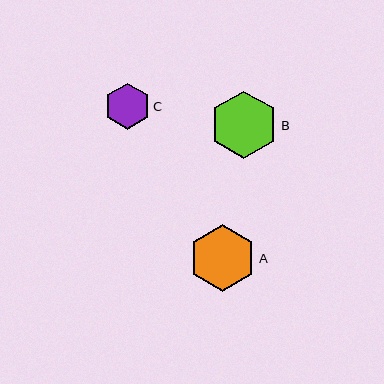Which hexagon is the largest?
Hexagon B is the largest with a size of approximately 67 pixels.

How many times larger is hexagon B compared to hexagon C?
Hexagon B is approximately 1.5 times the size of hexagon C.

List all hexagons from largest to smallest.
From largest to smallest: B, A, C.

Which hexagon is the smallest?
Hexagon C is the smallest with a size of approximately 46 pixels.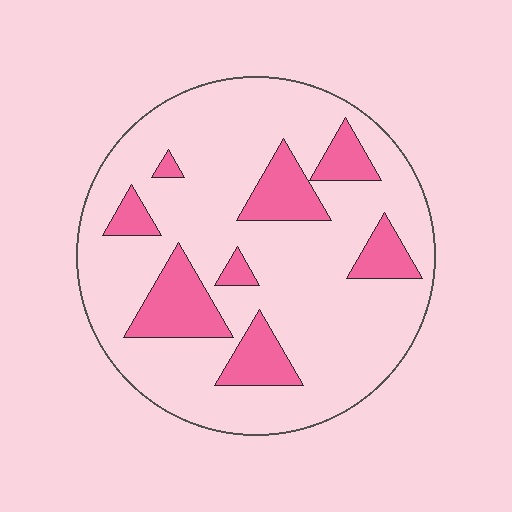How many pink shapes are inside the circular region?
8.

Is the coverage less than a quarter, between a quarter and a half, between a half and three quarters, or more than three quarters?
Less than a quarter.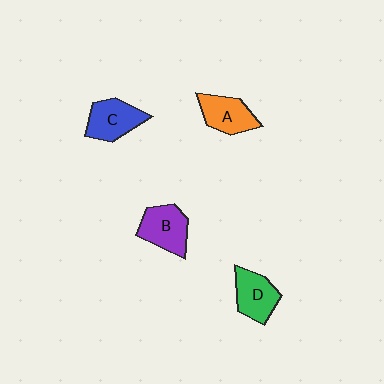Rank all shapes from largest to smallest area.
From largest to smallest: B (purple), C (blue), D (green), A (orange).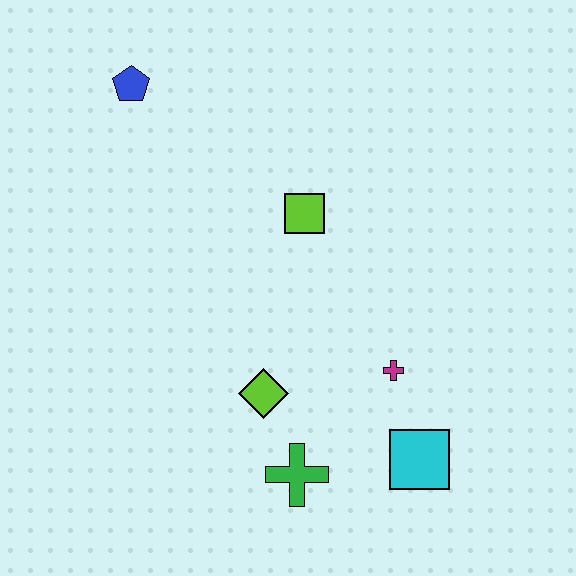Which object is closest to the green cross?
The lime diamond is closest to the green cross.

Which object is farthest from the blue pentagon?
The cyan square is farthest from the blue pentagon.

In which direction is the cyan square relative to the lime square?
The cyan square is below the lime square.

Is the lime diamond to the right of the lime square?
No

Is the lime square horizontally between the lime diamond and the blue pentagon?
No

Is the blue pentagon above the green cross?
Yes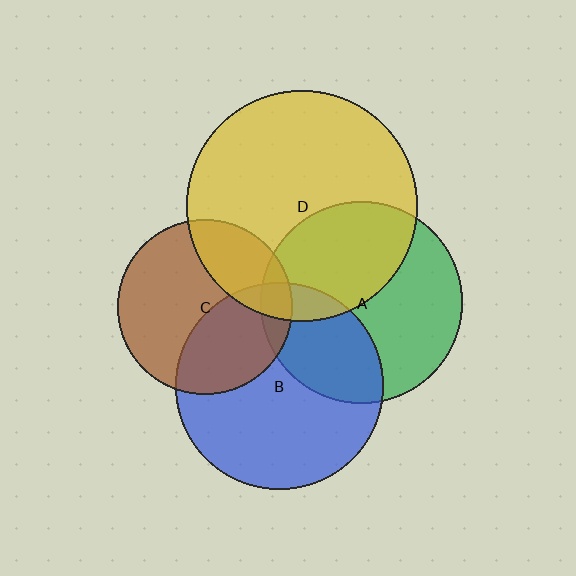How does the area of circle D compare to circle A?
Approximately 1.3 times.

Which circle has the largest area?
Circle D (yellow).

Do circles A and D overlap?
Yes.